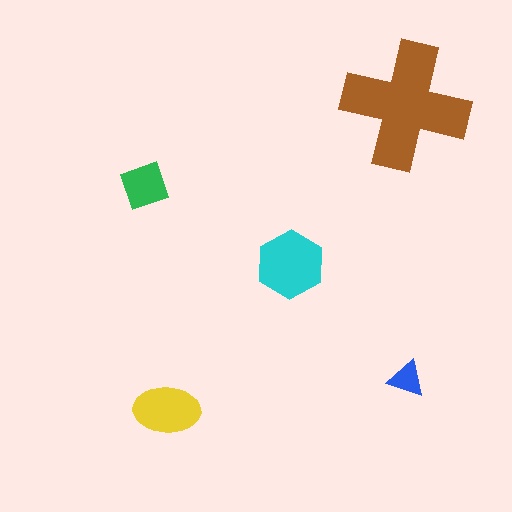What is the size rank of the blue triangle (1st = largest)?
5th.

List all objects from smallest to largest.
The blue triangle, the green square, the yellow ellipse, the cyan hexagon, the brown cross.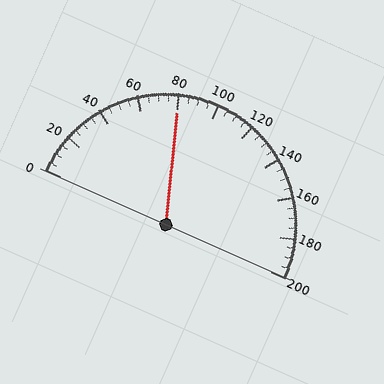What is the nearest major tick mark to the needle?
The nearest major tick mark is 80.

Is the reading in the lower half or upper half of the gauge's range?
The reading is in the lower half of the range (0 to 200).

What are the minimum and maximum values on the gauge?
The gauge ranges from 0 to 200.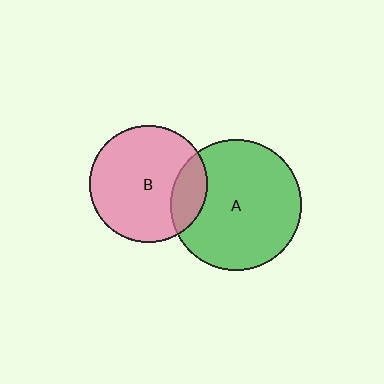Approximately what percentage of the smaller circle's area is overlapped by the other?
Approximately 20%.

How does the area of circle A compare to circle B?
Approximately 1.2 times.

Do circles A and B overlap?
Yes.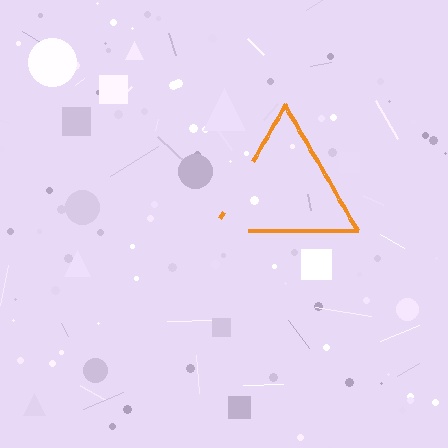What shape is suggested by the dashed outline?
The dashed outline suggests a triangle.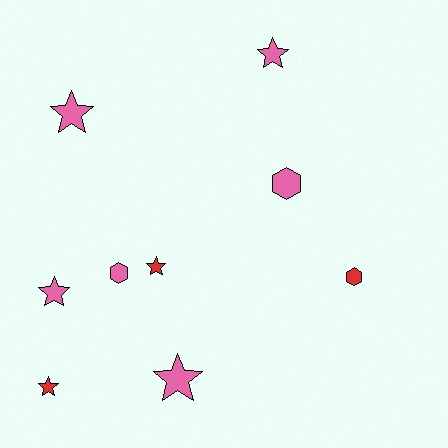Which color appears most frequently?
Pink, with 6 objects.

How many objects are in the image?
There are 9 objects.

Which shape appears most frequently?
Star, with 6 objects.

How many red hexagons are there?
There is 1 red hexagon.